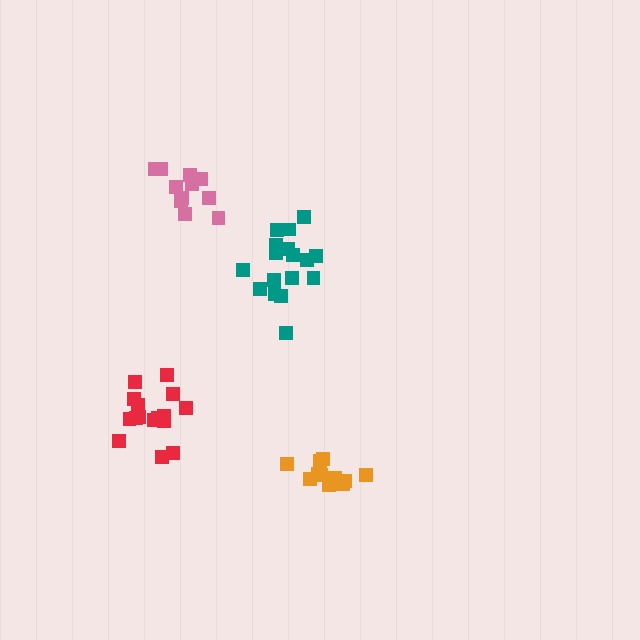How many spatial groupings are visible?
There are 4 spatial groupings.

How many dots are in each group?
Group 1: 17 dots, Group 2: 11 dots, Group 3: 17 dots, Group 4: 11 dots (56 total).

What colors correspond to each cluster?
The clusters are colored: teal, orange, red, pink.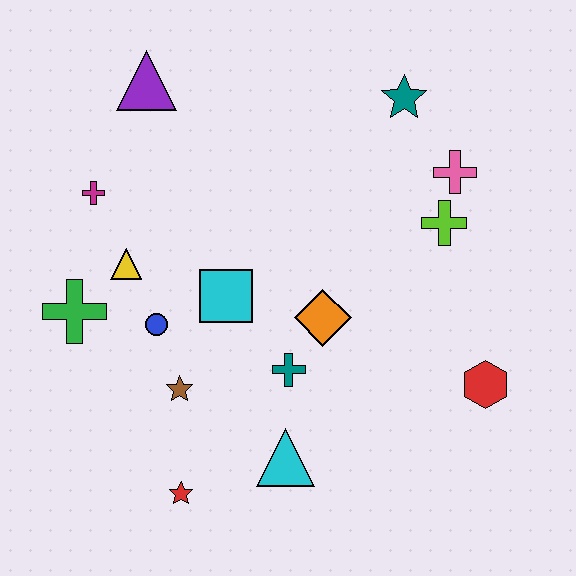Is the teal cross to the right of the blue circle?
Yes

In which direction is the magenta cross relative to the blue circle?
The magenta cross is above the blue circle.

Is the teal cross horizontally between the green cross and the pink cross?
Yes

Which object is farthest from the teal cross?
The purple triangle is farthest from the teal cross.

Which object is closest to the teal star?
The pink cross is closest to the teal star.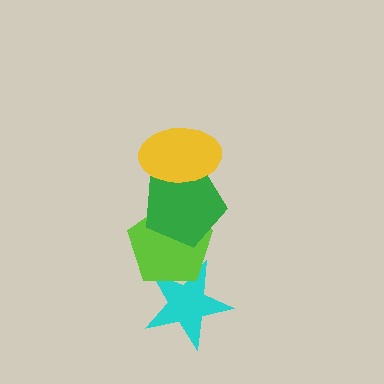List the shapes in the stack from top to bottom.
From top to bottom: the yellow ellipse, the green pentagon, the lime pentagon, the cyan star.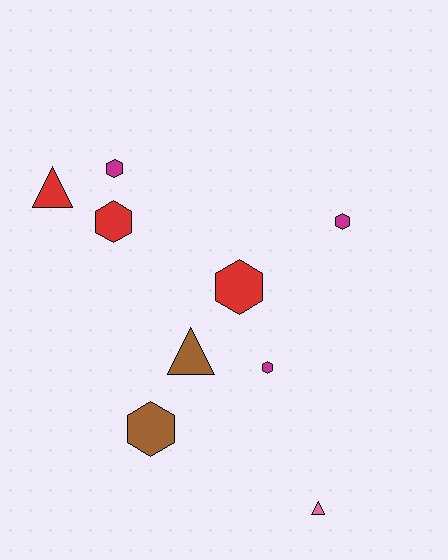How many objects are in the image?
There are 9 objects.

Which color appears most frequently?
Magenta, with 3 objects.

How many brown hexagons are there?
There is 1 brown hexagon.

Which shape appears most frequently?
Hexagon, with 6 objects.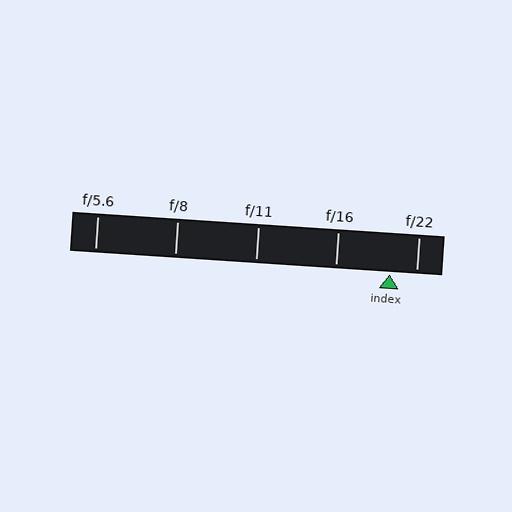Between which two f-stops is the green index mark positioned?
The index mark is between f/16 and f/22.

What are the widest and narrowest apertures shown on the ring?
The widest aperture shown is f/5.6 and the narrowest is f/22.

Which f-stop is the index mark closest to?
The index mark is closest to f/22.